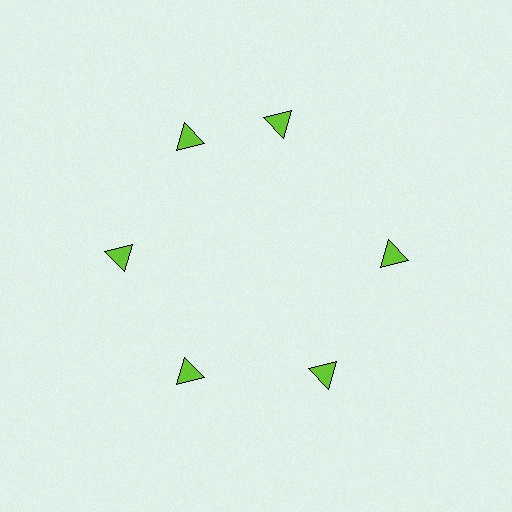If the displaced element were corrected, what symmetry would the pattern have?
It would have 6-fold rotational symmetry — the pattern would map onto itself every 60 degrees.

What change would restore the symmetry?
The symmetry would be restored by rotating it back into even spacing with its neighbors so that all 6 triangles sit at equal angles and equal distance from the center.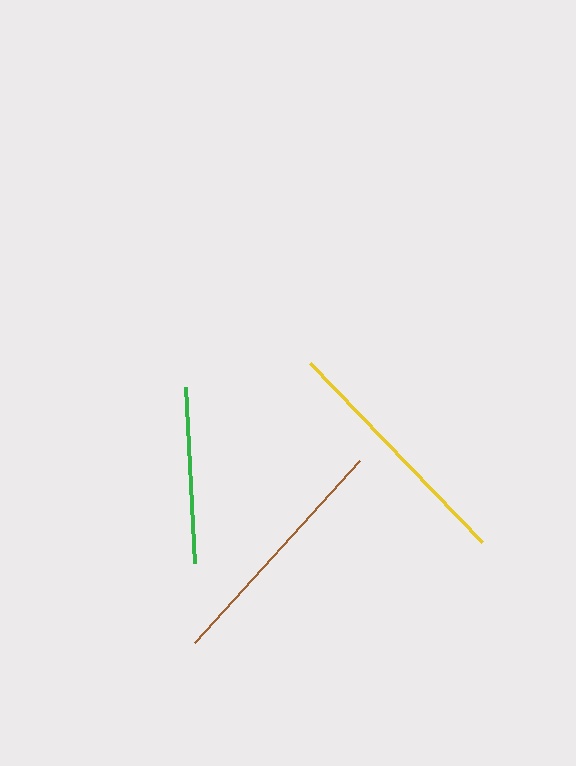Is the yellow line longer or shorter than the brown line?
The yellow line is longer than the brown line.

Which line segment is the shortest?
The green line is the shortest at approximately 177 pixels.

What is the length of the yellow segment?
The yellow segment is approximately 248 pixels long.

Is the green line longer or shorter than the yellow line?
The yellow line is longer than the green line.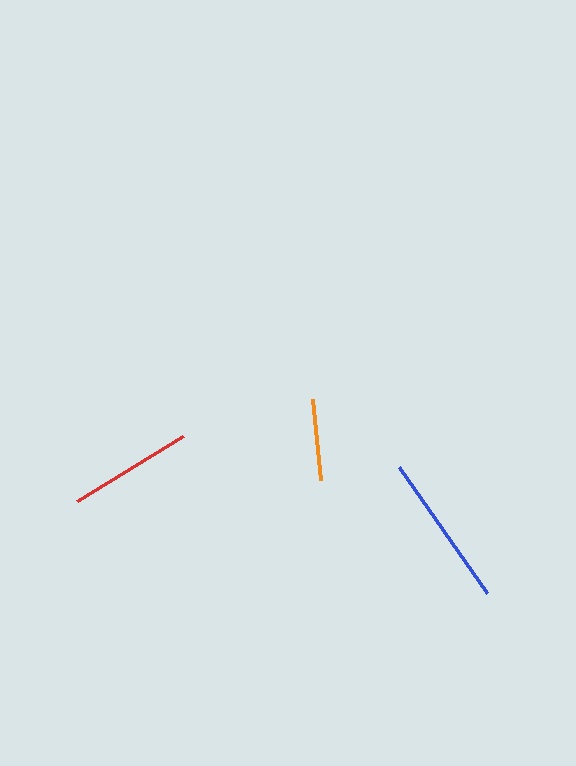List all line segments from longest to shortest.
From longest to shortest: blue, red, orange.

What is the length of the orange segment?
The orange segment is approximately 82 pixels long.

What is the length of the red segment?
The red segment is approximately 124 pixels long.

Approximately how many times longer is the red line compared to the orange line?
The red line is approximately 1.5 times the length of the orange line.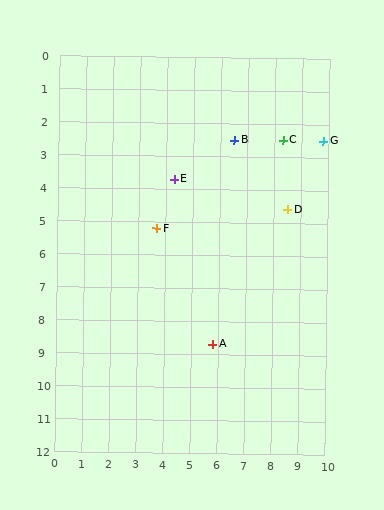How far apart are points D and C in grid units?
Points D and C are about 2.1 grid units apart.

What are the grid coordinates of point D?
Point D is at approximately (8.5, 4.6).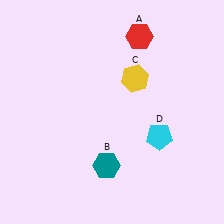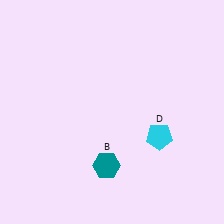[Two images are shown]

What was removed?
The yellow hexagon (C), the red hexagon (A) were removed in Image 2.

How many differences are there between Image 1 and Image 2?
There are 2 differences between the two images.